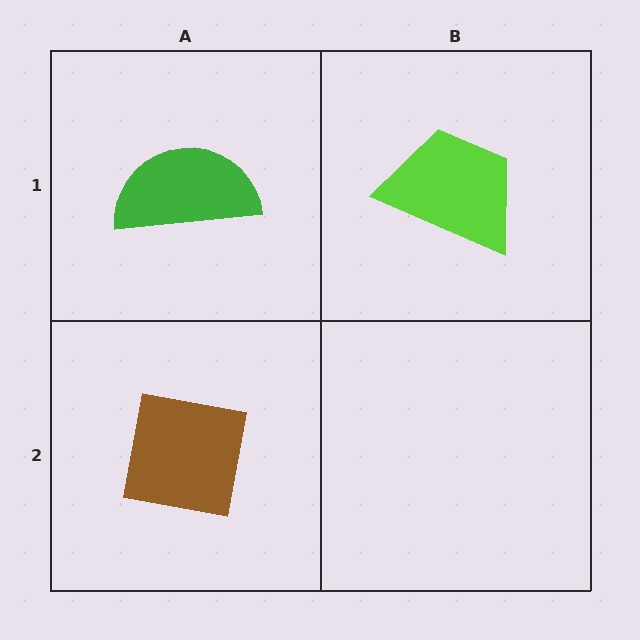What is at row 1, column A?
A green semicircle.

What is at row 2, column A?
A brown square.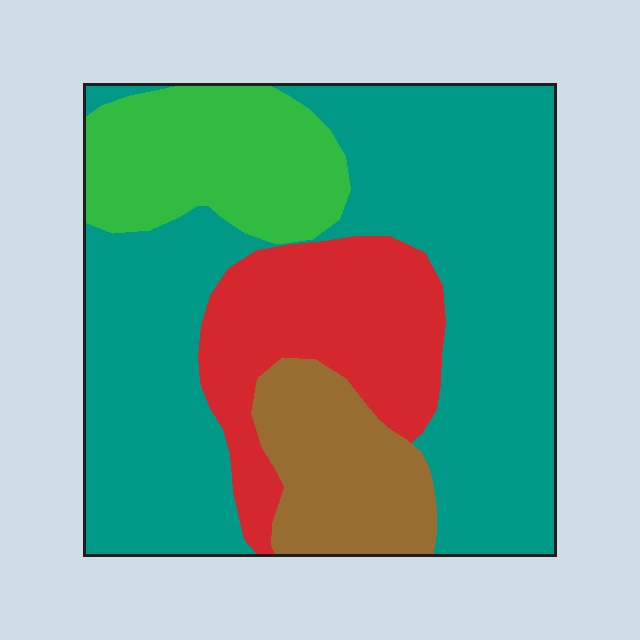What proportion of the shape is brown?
Brown takes up about one eighth (1/8) of the shape.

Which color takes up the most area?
Teal, at roughly 55%.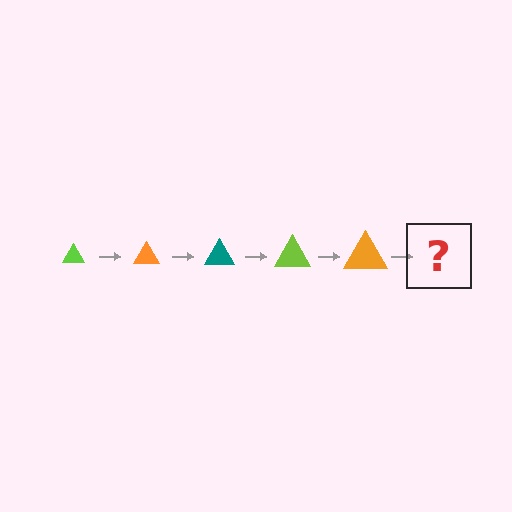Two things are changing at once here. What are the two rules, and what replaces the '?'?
The two rules are that the triangle grows larger each step and the color cycles through lime, orange, and teal. The '?' should be a teal triangle, larger than the previous one.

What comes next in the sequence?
The next element should be a teal triangle, larger than the previous one.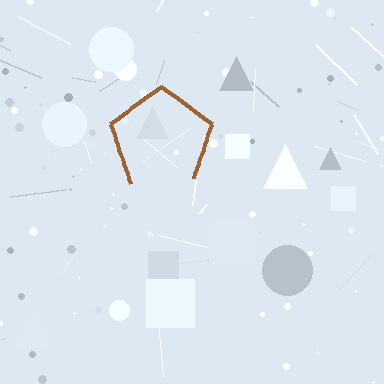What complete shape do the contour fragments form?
The contour fragments form a pentagon.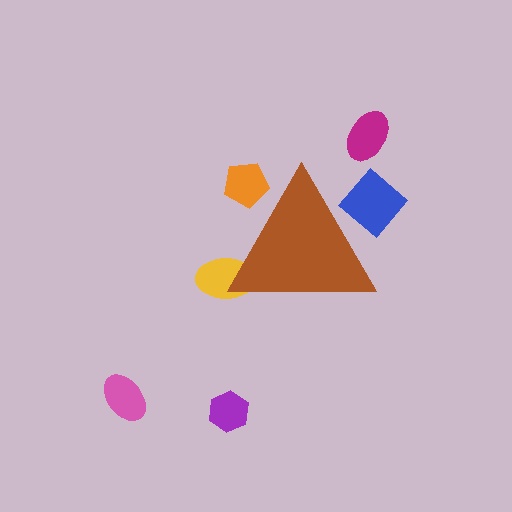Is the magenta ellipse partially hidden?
No, the magenta ellipse is fully visible.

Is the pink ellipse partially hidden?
No, the pink ellipse is fully visible.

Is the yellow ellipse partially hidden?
Yes, the yellow ellipse is partially hidden behind the brown triangle.